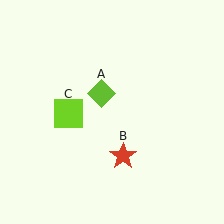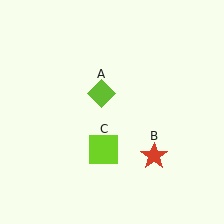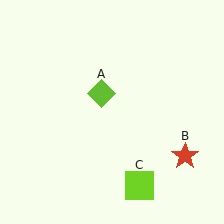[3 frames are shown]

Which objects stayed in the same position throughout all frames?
Lime diamond (object A) remained stationary.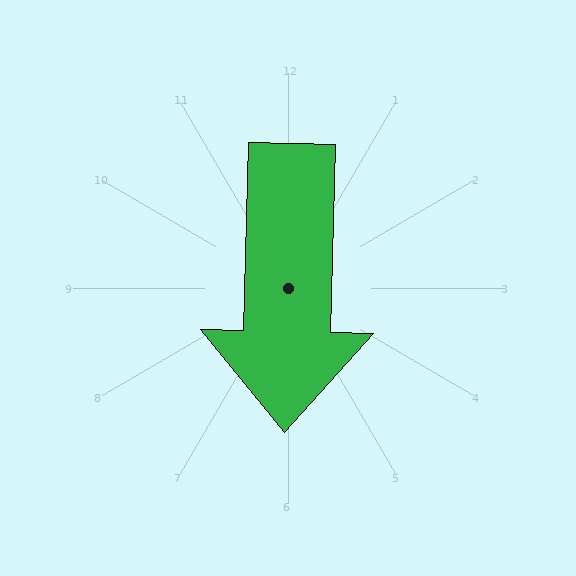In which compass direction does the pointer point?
South.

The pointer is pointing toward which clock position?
Roughly 6 o'clock.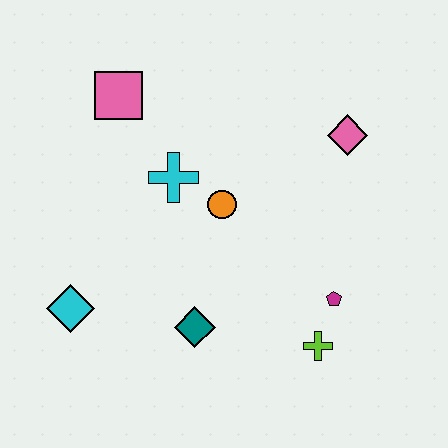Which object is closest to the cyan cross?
The orange circle is closest to the cyan cross.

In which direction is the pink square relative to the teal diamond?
The pink square is above the teal diamond.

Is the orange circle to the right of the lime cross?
No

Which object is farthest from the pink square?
The lime cross is farthest from the pink square.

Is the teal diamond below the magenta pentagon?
Yes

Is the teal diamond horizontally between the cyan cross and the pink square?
No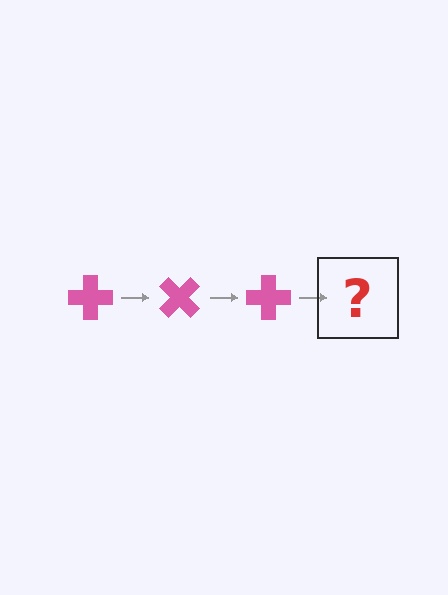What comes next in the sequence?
The next element should be a pink cross rotated 135 degrees.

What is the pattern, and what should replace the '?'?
The pattern is that the cross rotates 45 degrees each step. The '?' should be a pink cross rotated 135 degrees.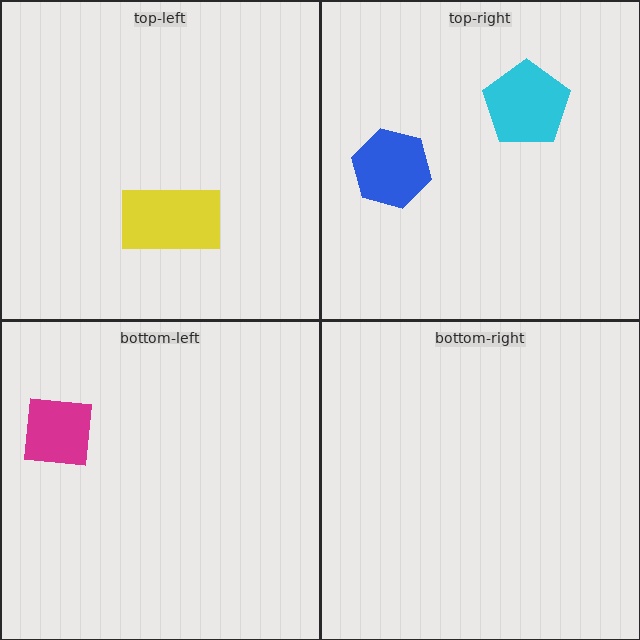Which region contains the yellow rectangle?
The top-left region.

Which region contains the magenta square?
The bottom-left region.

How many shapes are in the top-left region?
1.